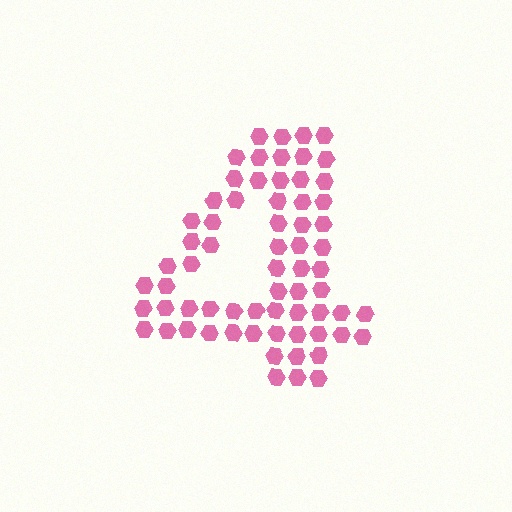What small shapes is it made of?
It is made of small hexagons.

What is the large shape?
The large shape is the digit 4.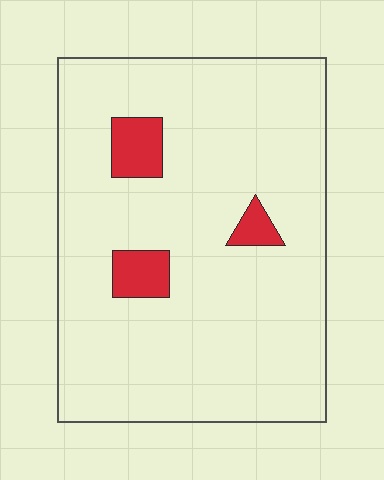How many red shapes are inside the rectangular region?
3.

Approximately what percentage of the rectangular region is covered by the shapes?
Approximately 10%.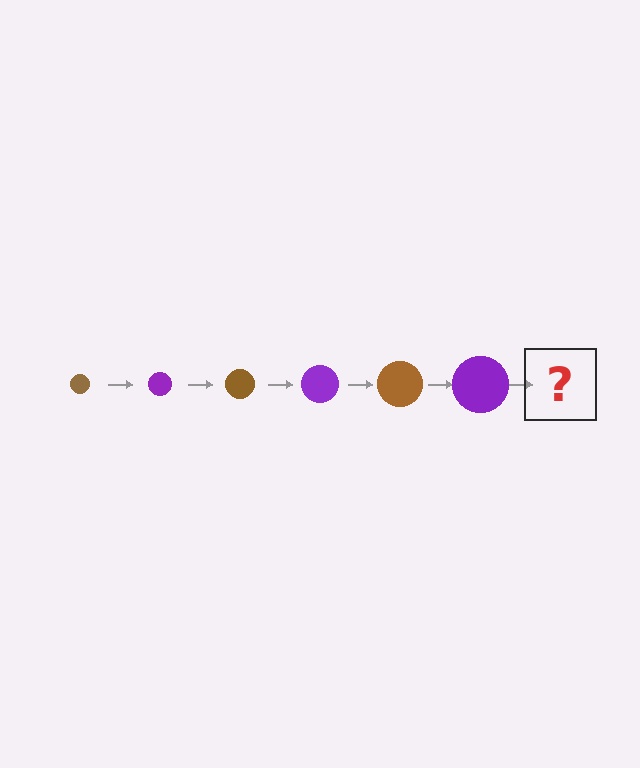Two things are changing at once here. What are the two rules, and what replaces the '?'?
The two rules are that the circle grows larger each step and the color cycles through brown and purple. The '?' should be a brown circle, larger than the previous one.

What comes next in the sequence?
The next element should be a brown circle, larger than the previous one.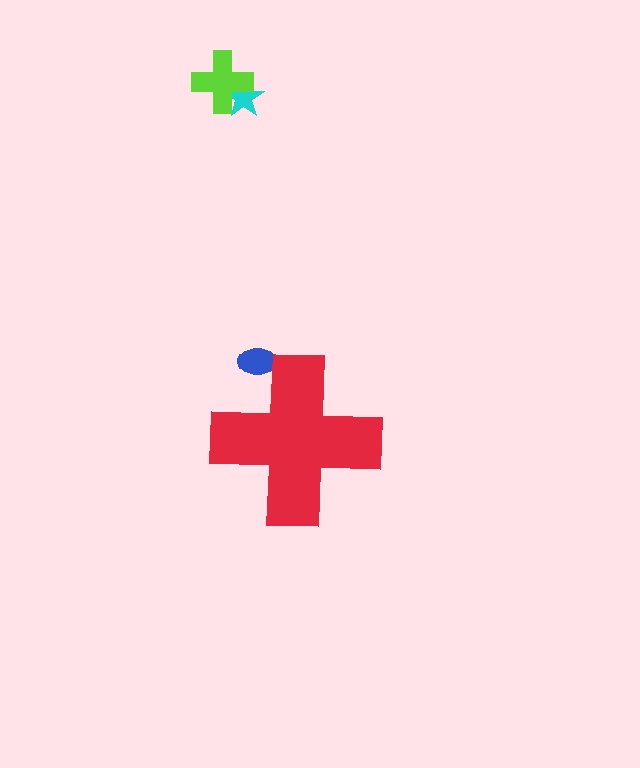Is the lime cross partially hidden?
No, the lime cross is fully visible.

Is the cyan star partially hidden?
No, the cyan star is fully visible.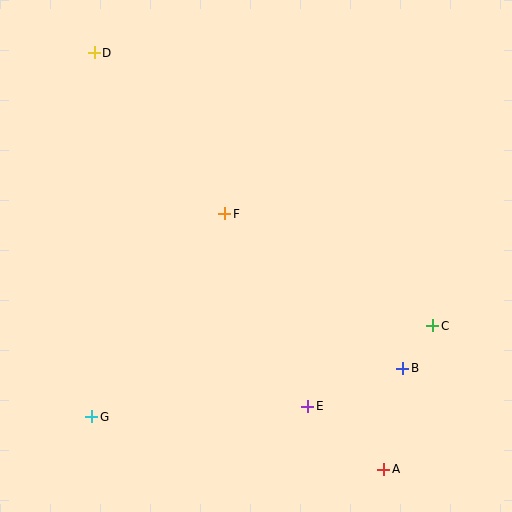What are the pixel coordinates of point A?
Point A is at (384, 469).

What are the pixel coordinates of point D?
Point D is at (94, 53).